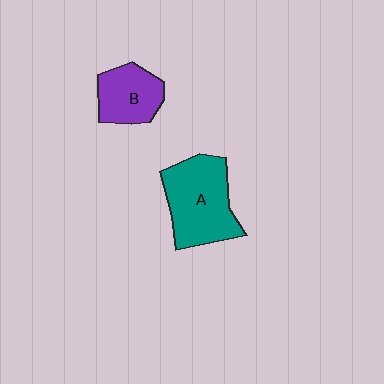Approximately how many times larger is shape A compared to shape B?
Approximately 1.6 times.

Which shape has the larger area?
Shape A (teal).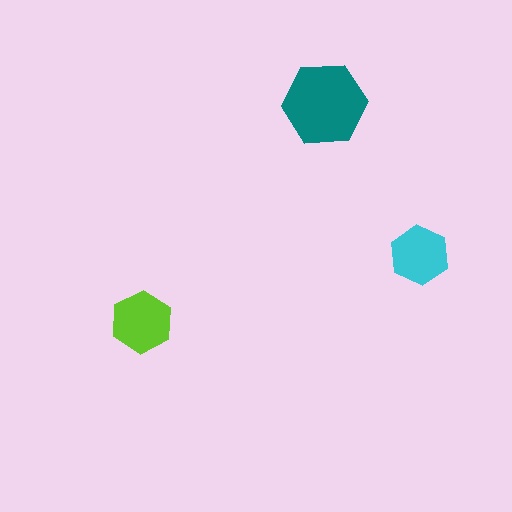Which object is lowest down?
The lime hexagon is bottommost.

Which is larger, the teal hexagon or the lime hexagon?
The teal one.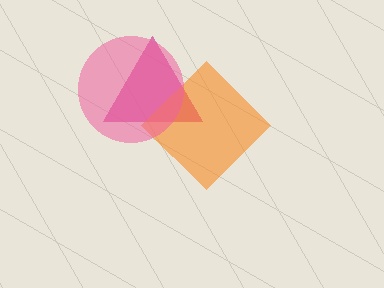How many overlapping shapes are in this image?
There are 3 overlapping shapes in the image.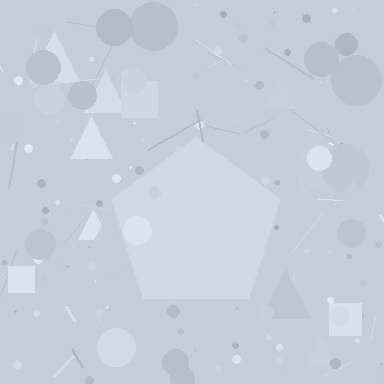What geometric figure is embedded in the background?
A pentagon is embedded in the background.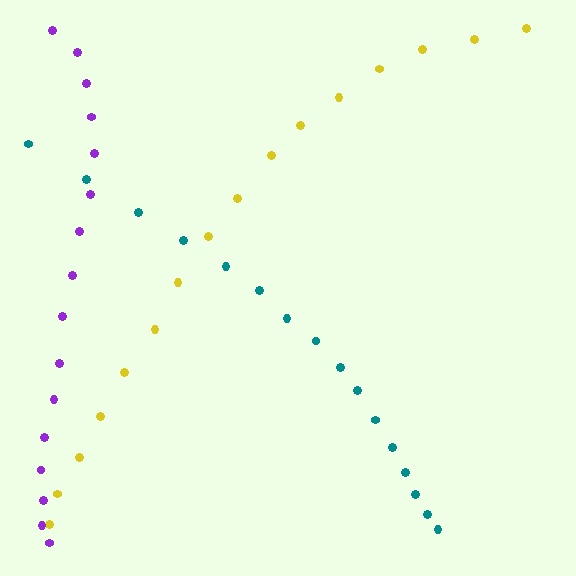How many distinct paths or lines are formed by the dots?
There are 3 distinct paths.